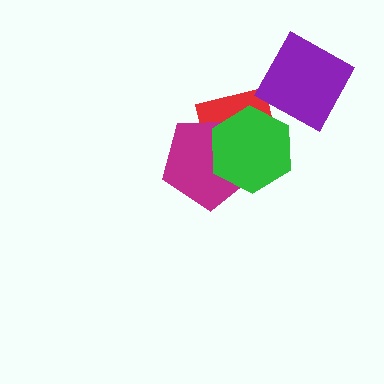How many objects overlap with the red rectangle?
2 objects overlap with the red rectangle.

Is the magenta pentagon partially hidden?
Yes, it is partially covered by another shape.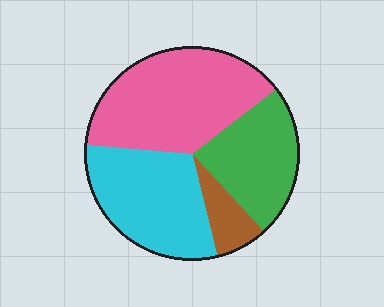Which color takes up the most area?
Pink, at roughly 40%.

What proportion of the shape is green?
Green takes up less than a quarter of the shape.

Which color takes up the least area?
Brown, at roughly 10%.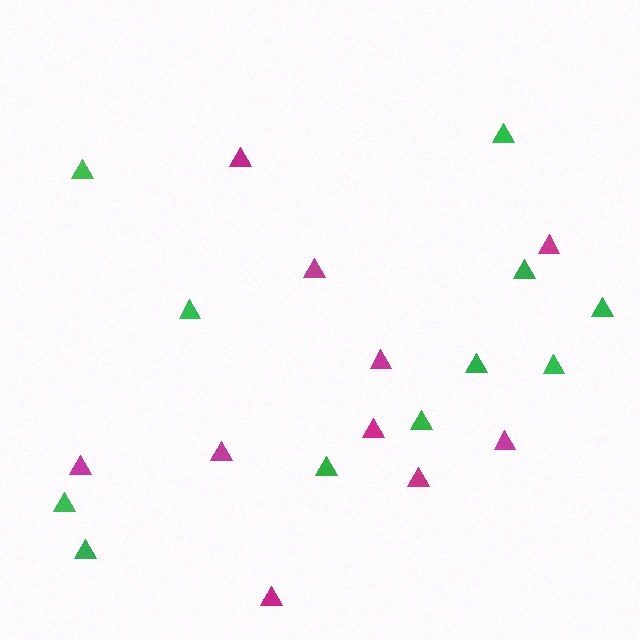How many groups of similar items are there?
There are 2 groups: one group of green triangles (11) and one group of magenta triangles (10).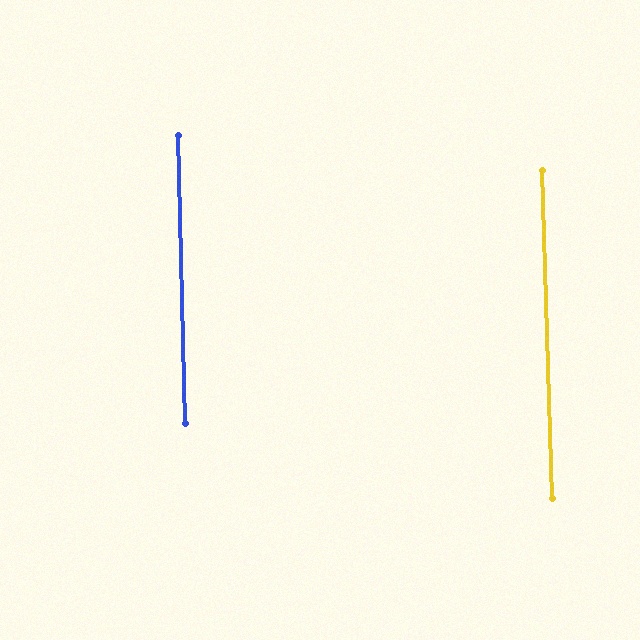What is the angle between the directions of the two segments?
Approximately 0 degrees.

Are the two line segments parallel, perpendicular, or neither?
Parallel — their directions differ by only 0.2°.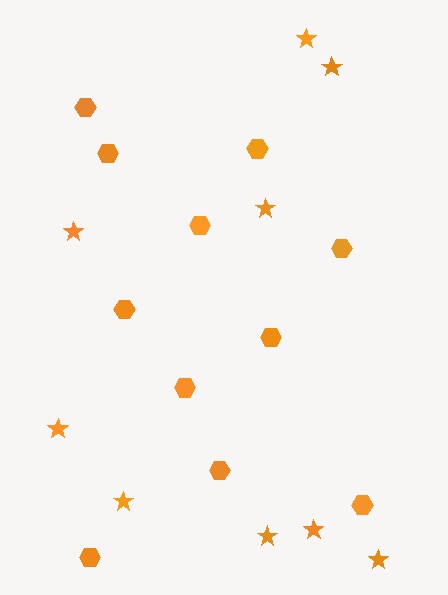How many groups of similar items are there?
There are 2 groups: one group of stars (9) and one group of hexagons (11).